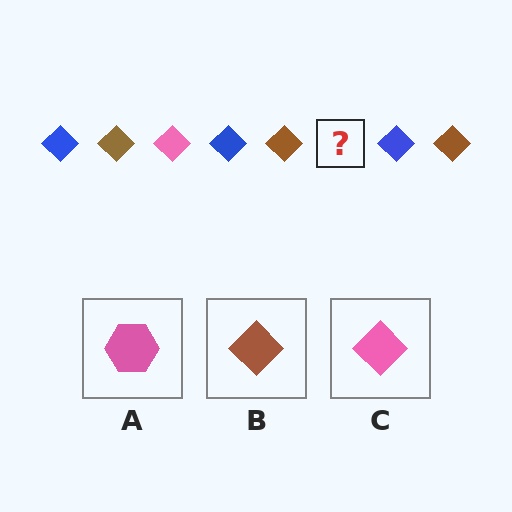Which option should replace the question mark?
Option C.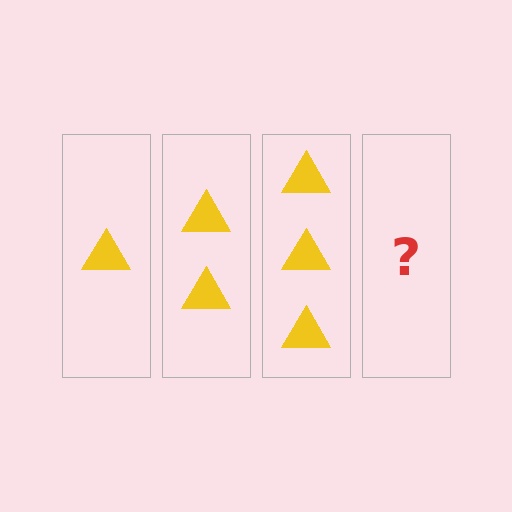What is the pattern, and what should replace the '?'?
The pattern is that each step adds one more triangle. The '?' should be 4 triangles.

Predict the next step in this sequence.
The next step is 4 triangles.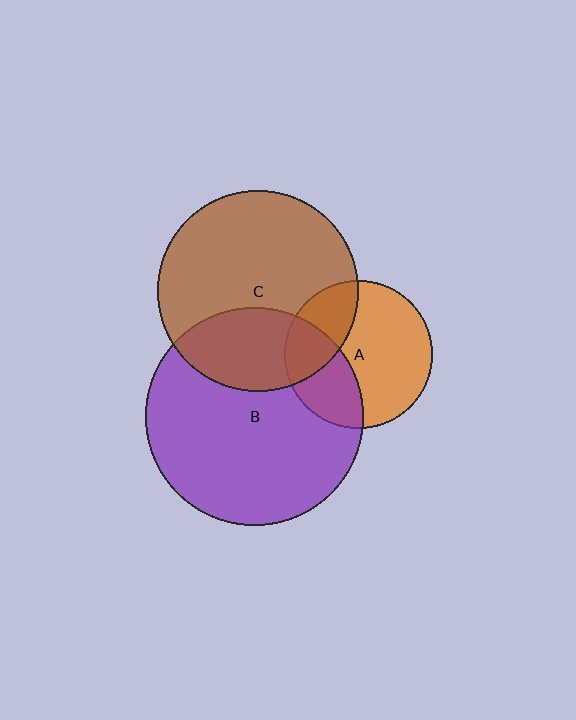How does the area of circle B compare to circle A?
Approximately 2.2 times.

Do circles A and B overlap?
Yes.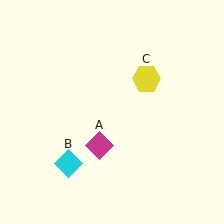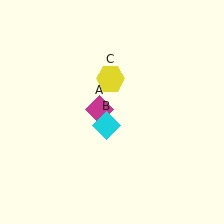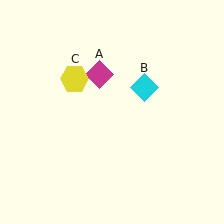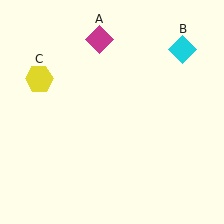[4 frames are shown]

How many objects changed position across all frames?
3 objects changed position: magenta diamond (object A), cyan diamond (object B), yellow hexagon (object C).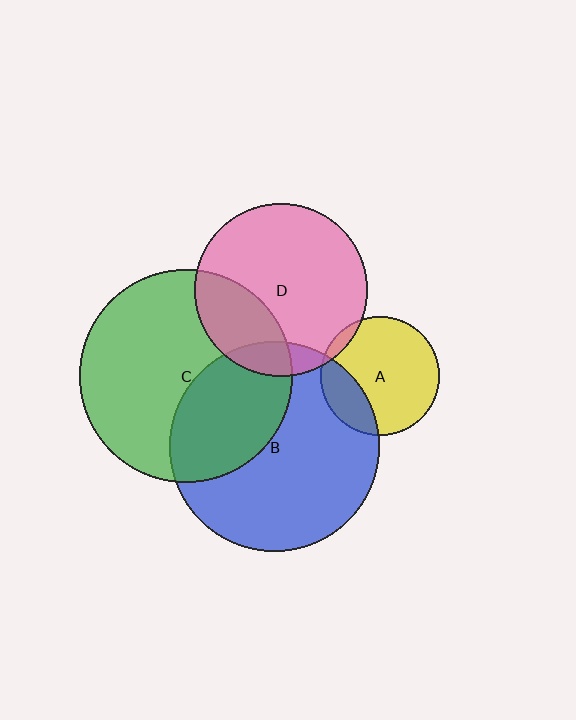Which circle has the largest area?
Circle C (green).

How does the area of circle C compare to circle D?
Approximately 1.5 times.